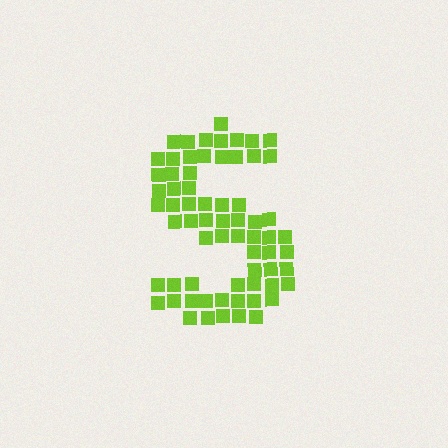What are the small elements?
The small elements are squares.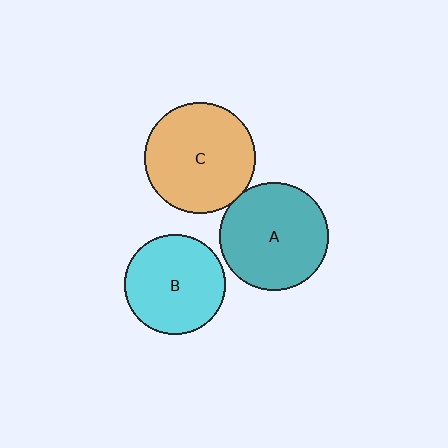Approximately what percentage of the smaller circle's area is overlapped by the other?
Approximately 5%.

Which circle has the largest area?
Circle C (orange).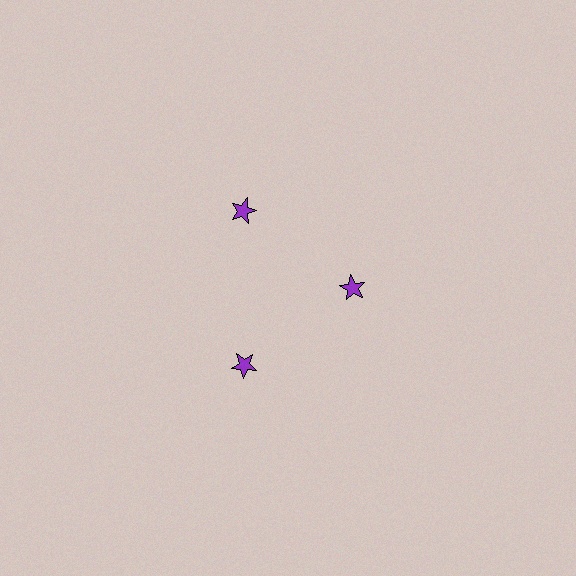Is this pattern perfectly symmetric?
No. The 3 purple stars are arranged in a ring, but one element near the 3 o'clock position is pulled inward toward the center, breaking the 3-fold rotational symmetry.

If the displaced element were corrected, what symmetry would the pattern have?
It would have 3-fold rotational symmetry — the pattern would map onto itself every 120 degrees.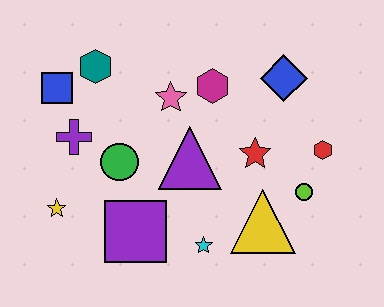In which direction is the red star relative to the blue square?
The red star is to the right of the blue square.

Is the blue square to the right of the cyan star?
No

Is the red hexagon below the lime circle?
No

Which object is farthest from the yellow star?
The red hexagon is farthest from the yellow star.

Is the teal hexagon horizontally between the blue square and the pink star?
Yes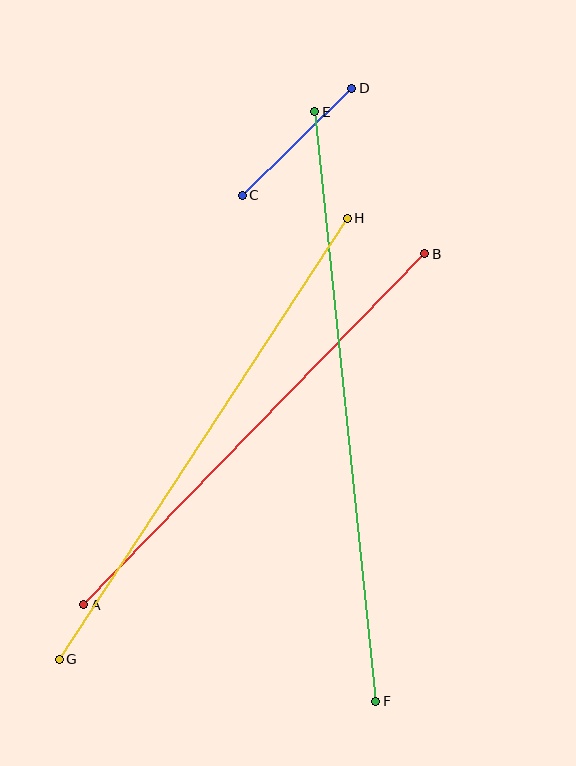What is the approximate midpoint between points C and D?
The midpoint is at approximately (297, 142) pixels.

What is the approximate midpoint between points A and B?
The midpoint is at approximately (254, 429) pixels.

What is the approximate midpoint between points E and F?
The midpoint is at approximately (345, 406) pixels.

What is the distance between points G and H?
The distance is approximately 526 pixels.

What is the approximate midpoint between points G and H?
The midpoint is at approximately (203, 439) pixels.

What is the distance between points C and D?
The distance is approximately 153 pixels.